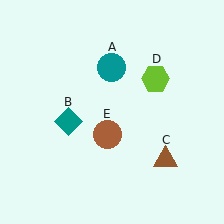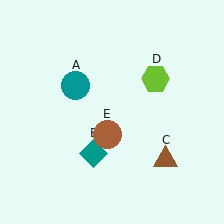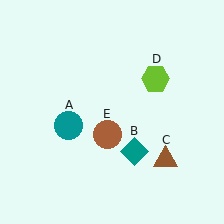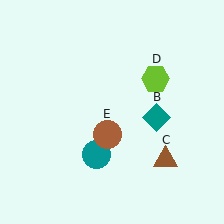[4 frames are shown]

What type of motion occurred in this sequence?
The teal circle (object A), teal diamond (object B) rotated counterclockwise around the center of the scene.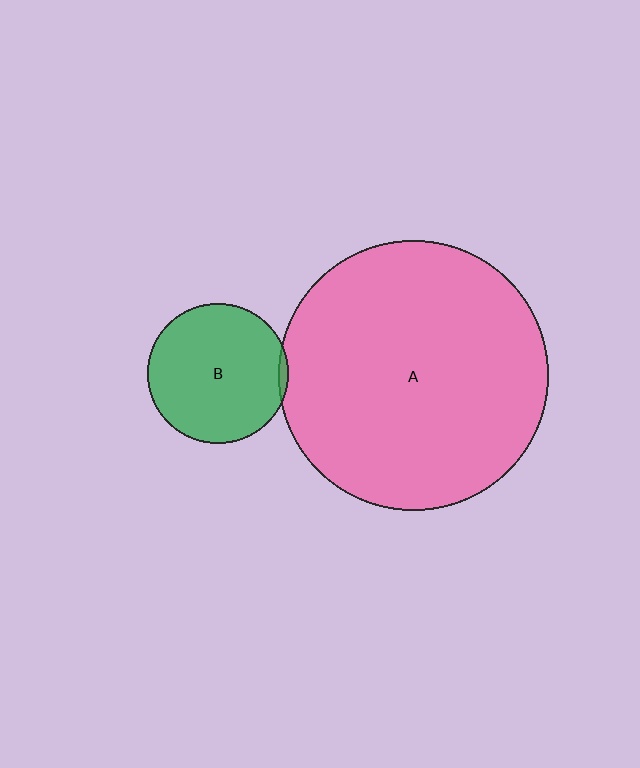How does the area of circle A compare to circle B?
Approximately 3.7 times.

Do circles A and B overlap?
Yes.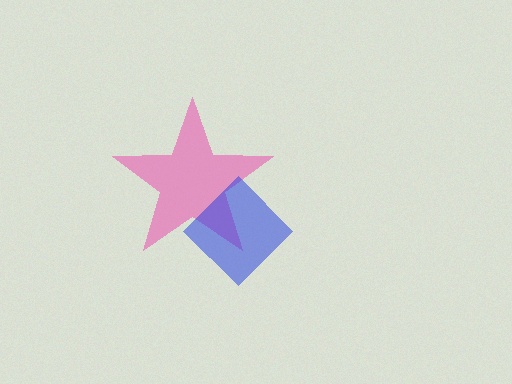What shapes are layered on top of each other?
The layered shapes are: a pink star, a blue diamond.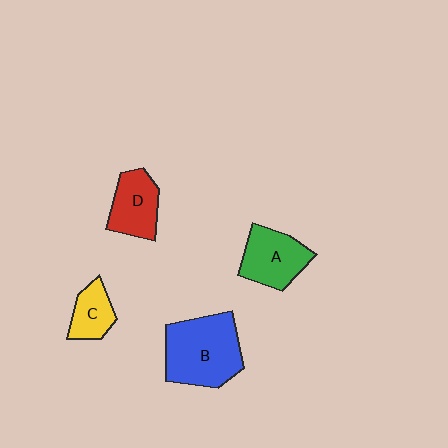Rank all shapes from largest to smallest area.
From largest to smallest: B (blue), A (green), D (red), C (yellow).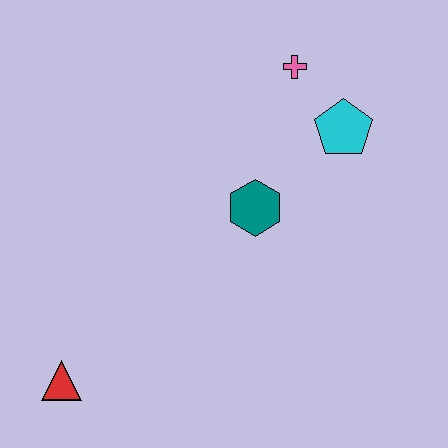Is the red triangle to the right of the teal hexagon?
No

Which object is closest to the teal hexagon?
The cyan pentagon is closest to the teal hexagon.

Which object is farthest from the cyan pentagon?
The red triangle is farthest from the cyan pentagon.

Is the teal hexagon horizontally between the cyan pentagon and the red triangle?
Yes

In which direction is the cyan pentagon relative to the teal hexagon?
The cyan pentagon is to the right of the teal hexagon.